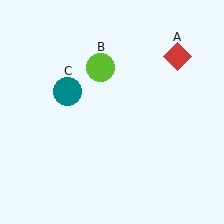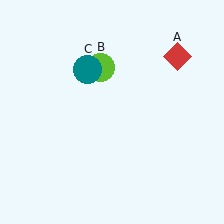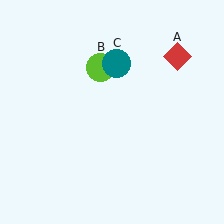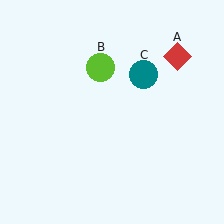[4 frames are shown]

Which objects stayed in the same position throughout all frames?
Red diamond (object A) and lime circle (object B) remained stationary.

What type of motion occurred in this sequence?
The teal circle (object C) rotated clockwise around the center of the scene.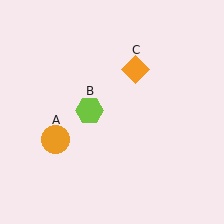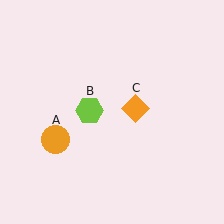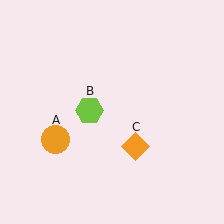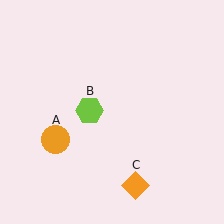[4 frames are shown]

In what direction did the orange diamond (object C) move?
The orange diamond (object C) moved down.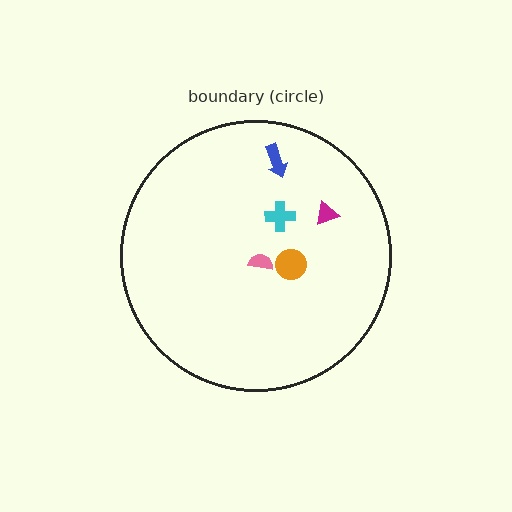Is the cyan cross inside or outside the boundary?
Inside.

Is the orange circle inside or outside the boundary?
Inside.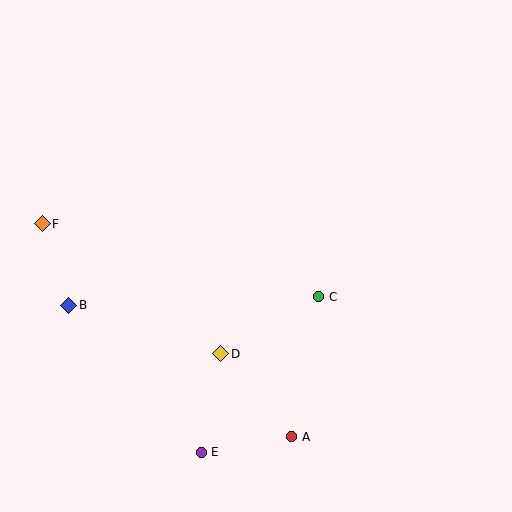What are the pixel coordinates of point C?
Point C is at (319, 297).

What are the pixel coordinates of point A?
Point A is at (292, 437).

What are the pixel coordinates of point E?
Point E is at (201, 452).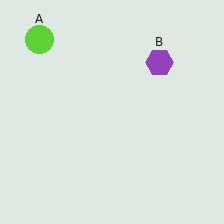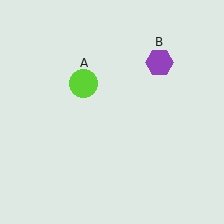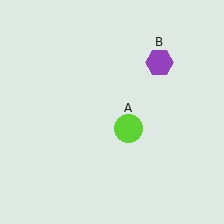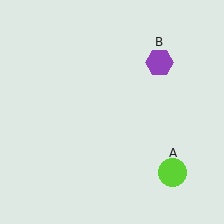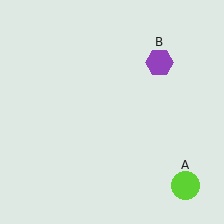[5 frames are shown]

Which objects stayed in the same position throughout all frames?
Purple hexagon (object B) remained stationary.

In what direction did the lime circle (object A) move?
The lime circle (object A) moved down and to the right.